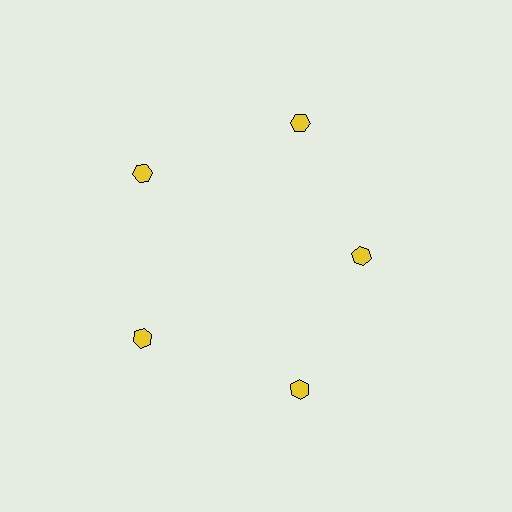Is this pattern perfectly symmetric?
No. The 5 yellow hexagons are arranged in a ring, but one element near the 3 o'clock position is pulled inward toward the center, breaking the 5-fold rotational symmetry.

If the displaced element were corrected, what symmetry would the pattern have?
It would have 5-fold rotational symmetry — the pattern would map onto itself every 72 degrees.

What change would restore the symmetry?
The symmetry would be restored by moving it outward, back onto the ring so that all 5 hexagons sit at equal angles and equal distance from the center.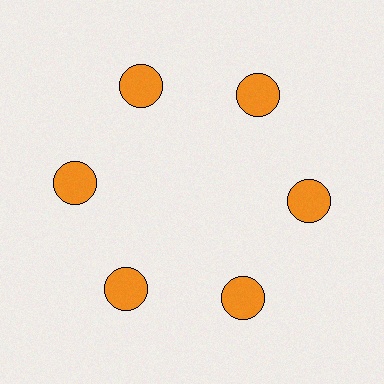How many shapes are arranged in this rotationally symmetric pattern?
There are 6 shapes, arranged in 6 groups of 1.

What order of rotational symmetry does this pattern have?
This pattern has 6-fold rotational symmetry.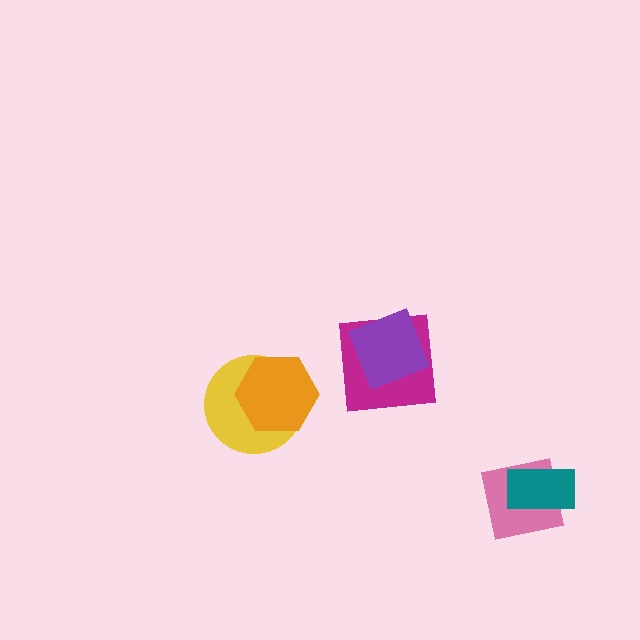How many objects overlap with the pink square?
1 object overlaps with the pink square.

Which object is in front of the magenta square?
The purple square is in front of the magenta square.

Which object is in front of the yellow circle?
The orange hexagon is in front of the yellow circle.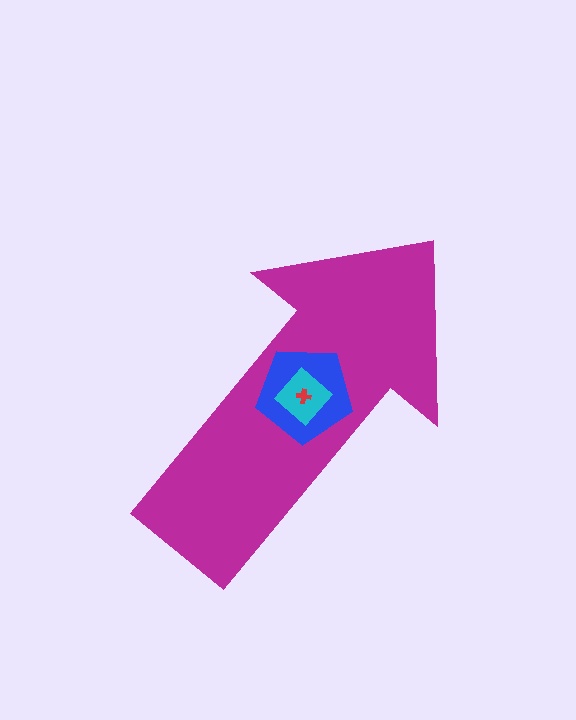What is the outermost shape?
The magenta arrow.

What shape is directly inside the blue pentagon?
The cyan diamond.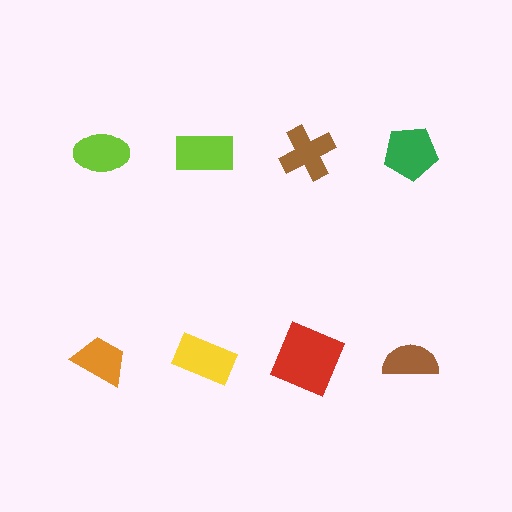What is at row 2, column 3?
A red square.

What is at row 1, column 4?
A green pentagon.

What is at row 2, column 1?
An orange trapezoid.